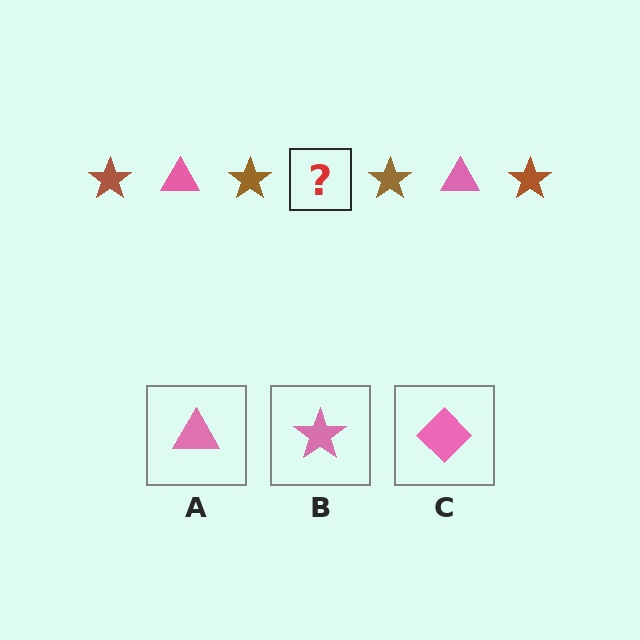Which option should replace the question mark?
Option A.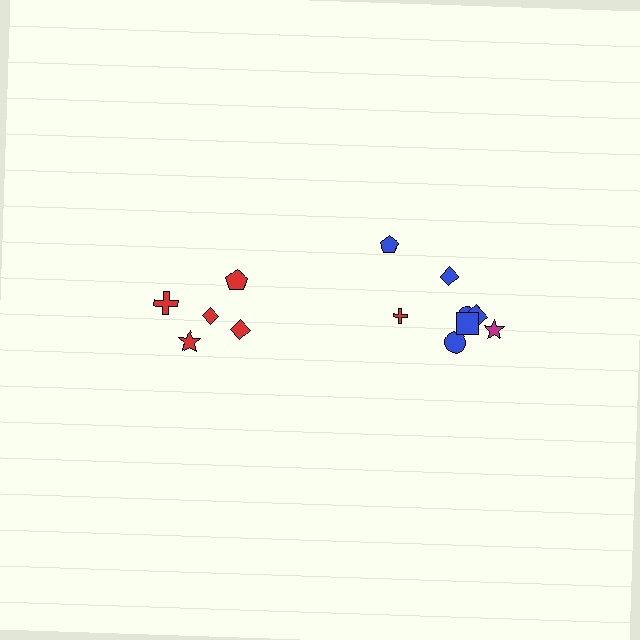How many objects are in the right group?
There are 8 objects.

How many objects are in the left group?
There are 5 objects.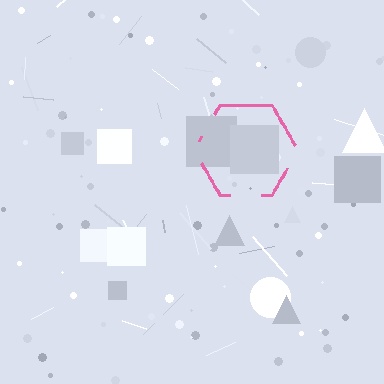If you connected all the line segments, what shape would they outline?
They would outline a hexagon.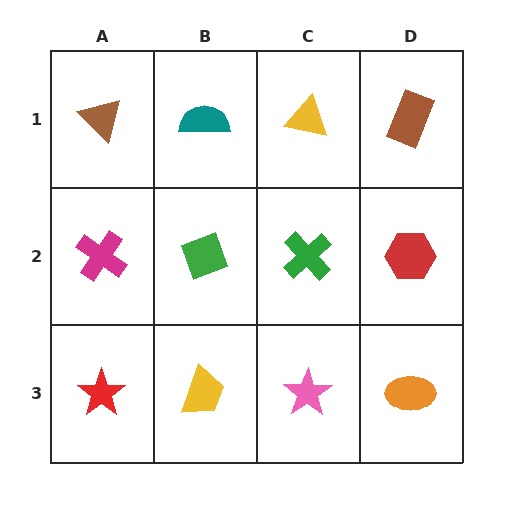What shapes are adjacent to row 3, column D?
A red hexagon (row 2, column D), a pink star (row 3, column C).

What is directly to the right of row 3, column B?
A pink star.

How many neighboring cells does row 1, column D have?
2.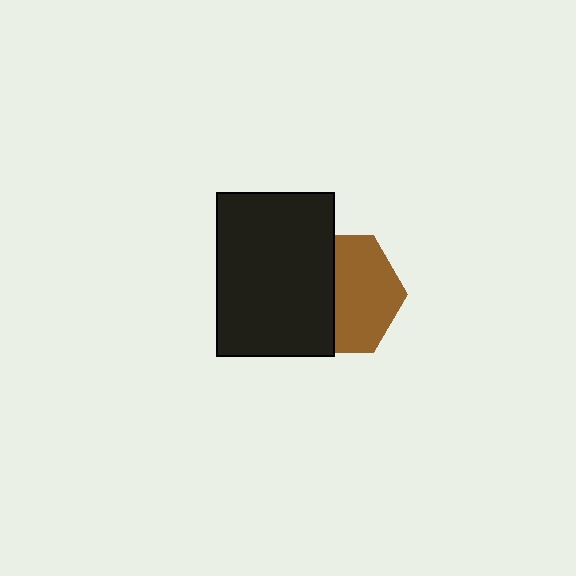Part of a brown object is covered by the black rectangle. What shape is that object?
It is a hexagon.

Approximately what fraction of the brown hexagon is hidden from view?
Roughly 46% of the brown hexagon is hidden behind the black rectangle.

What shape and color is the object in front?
The object in front is a black rectangle.